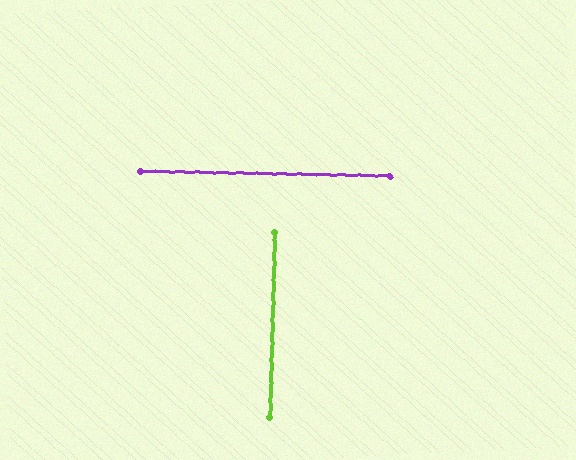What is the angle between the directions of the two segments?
Approximately 90 degrees.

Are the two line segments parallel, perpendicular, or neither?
Perpendicular — they meet at approximately 90°.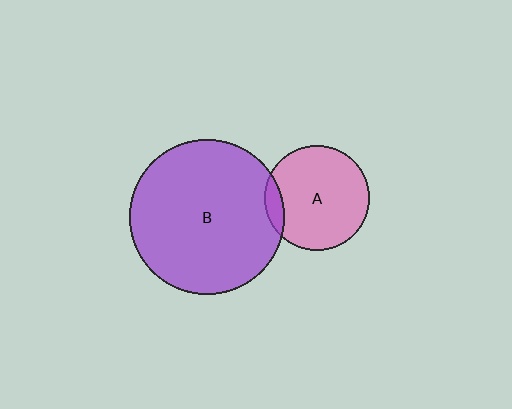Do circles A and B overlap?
Yes.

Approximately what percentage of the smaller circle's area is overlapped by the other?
Approximately 10%.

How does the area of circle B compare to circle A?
Approximately 2.2 times.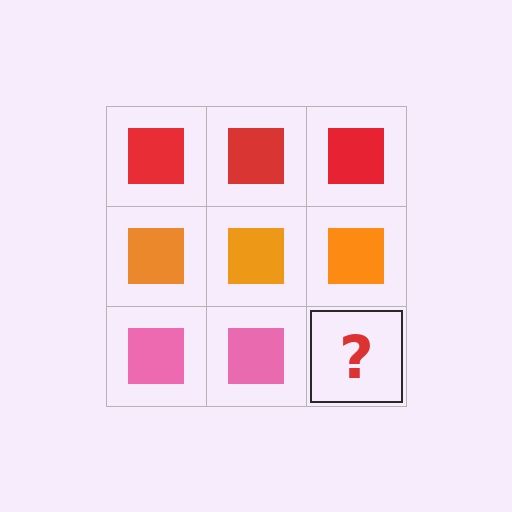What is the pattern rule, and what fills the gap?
The rule is that each row has a consistent color. The gap should be filled with a pink square.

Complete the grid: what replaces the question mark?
The question mark should be replaced with a pink square.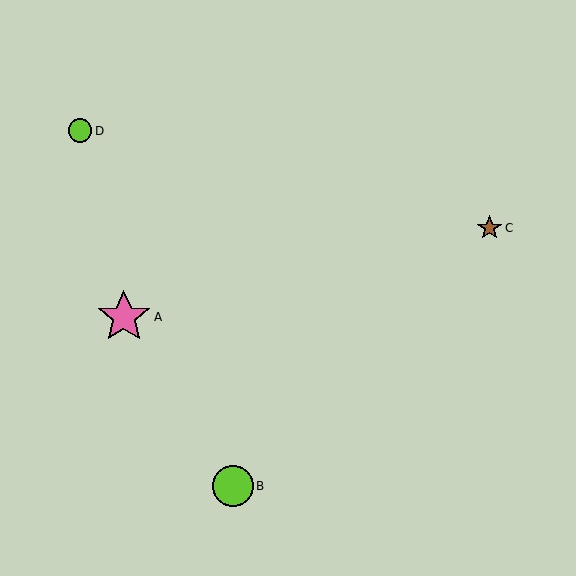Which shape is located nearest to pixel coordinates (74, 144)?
The lime circle (labeled D) at (80, 131) is nearest to that location.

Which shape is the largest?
The pink star (labeled A) is the largest.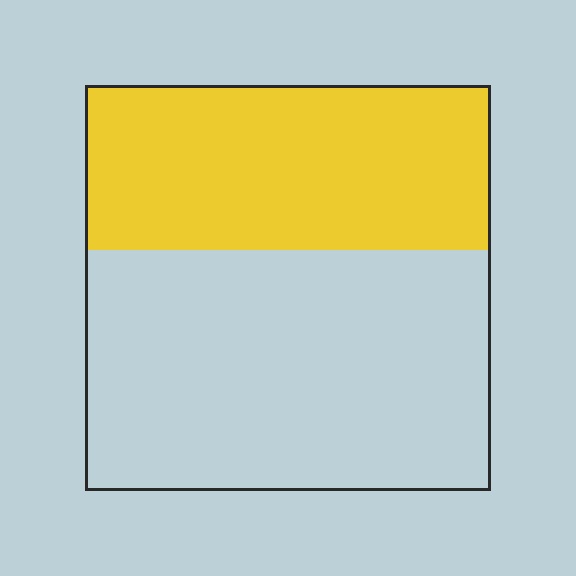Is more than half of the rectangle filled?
No.